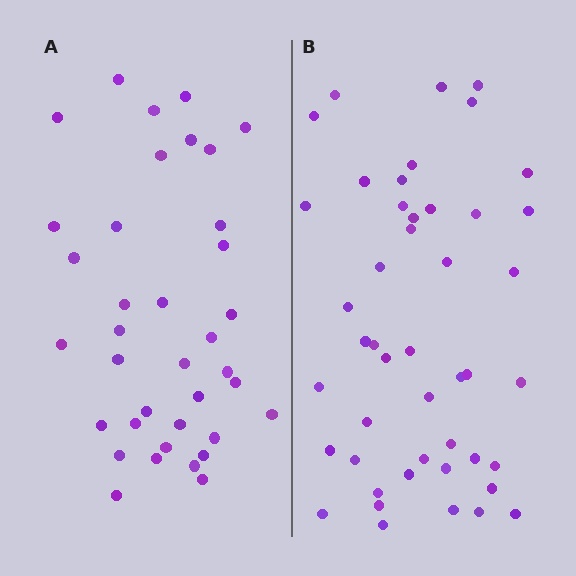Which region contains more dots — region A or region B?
Region B (the right region) has more dots.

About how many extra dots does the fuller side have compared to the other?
Region B has roughly 8 or so more dots than region A.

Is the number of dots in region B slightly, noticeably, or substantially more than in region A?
Region B has only slightly more — the two regions are fairly close. The ratio is roughly 1.2 to 1.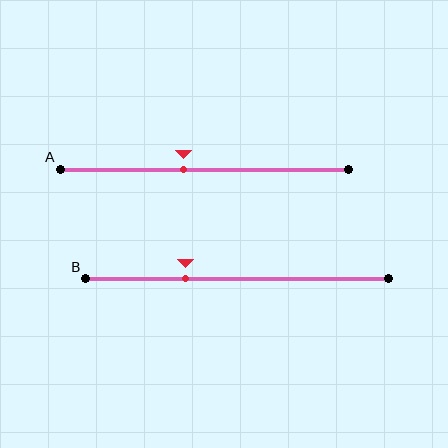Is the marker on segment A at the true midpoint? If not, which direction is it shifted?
No, the marker on segment A is shifted to the left by about 7% of the segment length.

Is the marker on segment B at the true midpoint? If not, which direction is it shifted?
No, the marker on segment B is shifted to the left by about 17% of the segment length.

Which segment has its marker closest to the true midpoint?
Segment A has its marker closest to the true midpoint.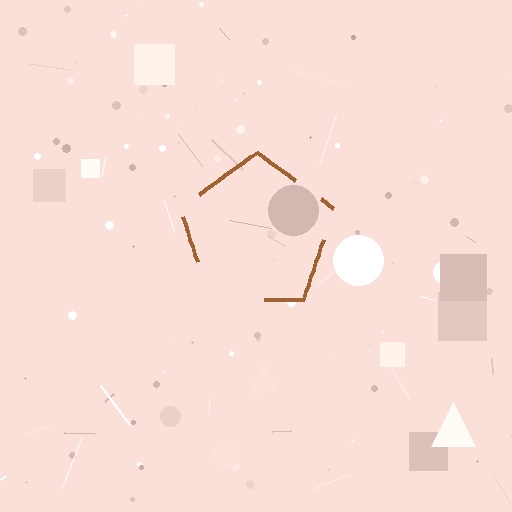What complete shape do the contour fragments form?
The contour fragments form a pentagon.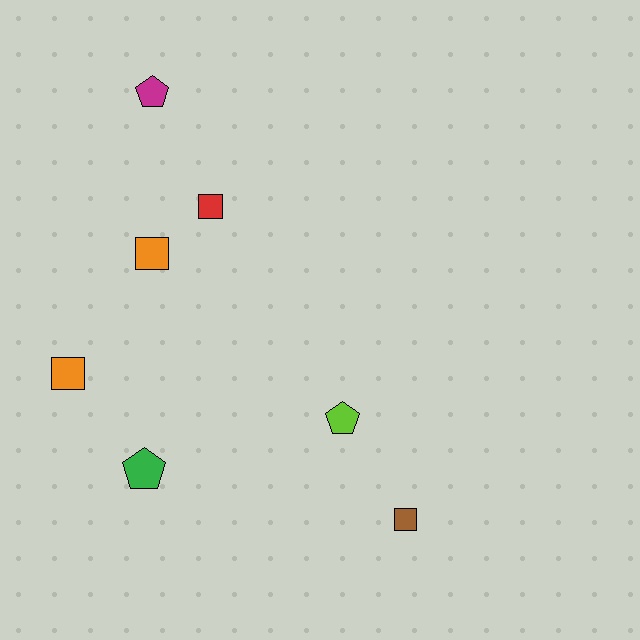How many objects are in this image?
There are 7 objects.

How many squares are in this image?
There are 4 squares.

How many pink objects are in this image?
There are no pink objects.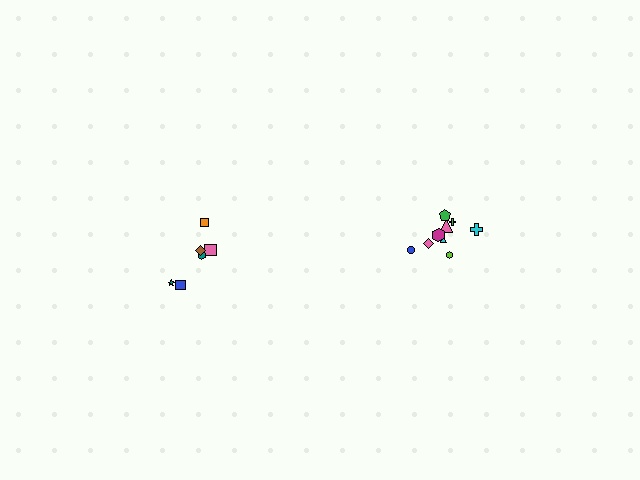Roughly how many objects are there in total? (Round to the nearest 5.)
Roughly 15 objects in total.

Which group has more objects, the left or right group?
The right group.